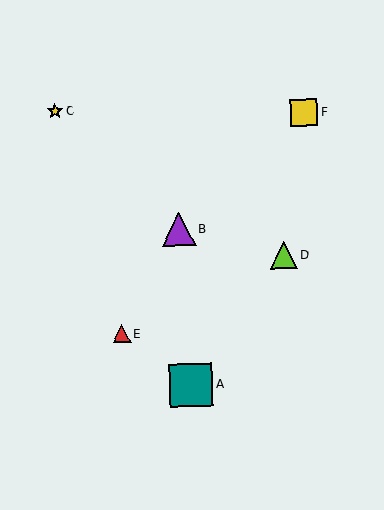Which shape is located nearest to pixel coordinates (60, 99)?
The yellow star (labeled C) at (55, 111) is nearest to that location.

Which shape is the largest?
The teal square (labeled A) is the largest.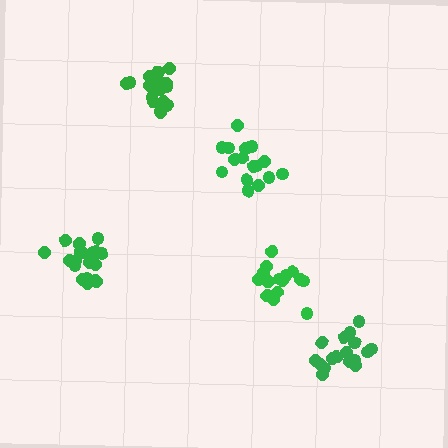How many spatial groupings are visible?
There are 5 spatial groupings.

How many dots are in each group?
Group 1: 16 dots, Group 2: 16 dots, Group 3: 19 dots, Group 4: 18 dots, Group 5: 17 dots (86 total).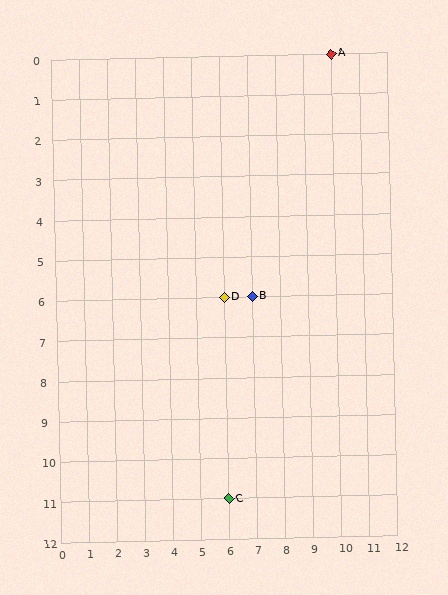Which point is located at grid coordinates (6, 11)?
Point C is at (6, 11).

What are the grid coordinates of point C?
Point C is at grid coordinates (6, 11).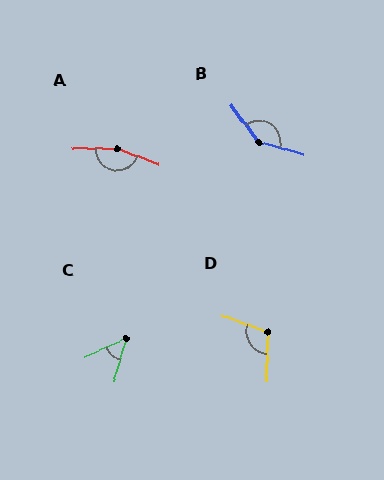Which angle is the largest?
A, at approximately 160 degrees.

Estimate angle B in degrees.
Approximately 142 degrees.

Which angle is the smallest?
C, at approximately 49 degrees.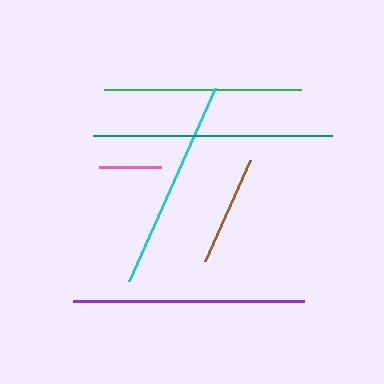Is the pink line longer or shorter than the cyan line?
The cyan line is longer than the pink line.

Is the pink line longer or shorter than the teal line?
The teal line is longer than the pink line.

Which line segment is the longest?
The teal line is the longest at approximately 240 pixels.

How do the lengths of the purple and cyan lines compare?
The purple and cyan lines are approximately the same length.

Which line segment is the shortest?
The pink line is the shortest at approximately 62 pixels.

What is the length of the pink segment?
The pink segment is approximately 62 pixels long.